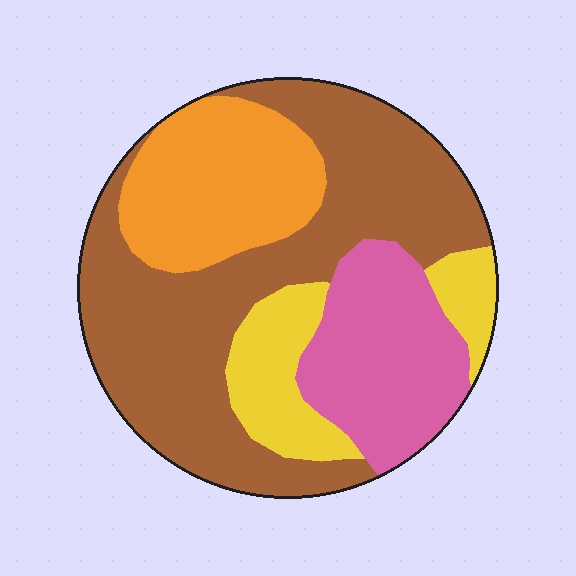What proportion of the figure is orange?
Orange covers about 20% of the figure.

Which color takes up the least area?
Yellow, at roughly 15%.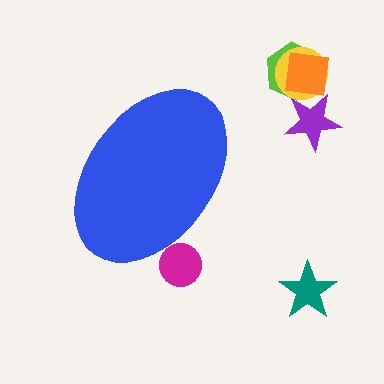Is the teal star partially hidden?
No, the teal star is fully visible.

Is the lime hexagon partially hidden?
No, the lime hexagon is fully visible.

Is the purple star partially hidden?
No, the purple star is fully visible.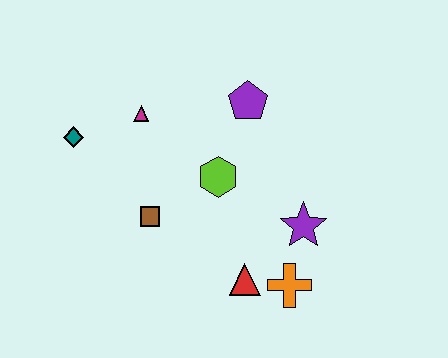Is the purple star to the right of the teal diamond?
Yes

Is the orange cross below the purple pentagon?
Yes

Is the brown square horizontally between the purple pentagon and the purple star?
No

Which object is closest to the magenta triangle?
The teal diamond is closest to the magenta triangle.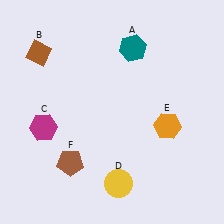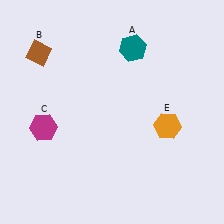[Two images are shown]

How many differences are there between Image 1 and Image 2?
There are 2 differences between the two images.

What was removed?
The yellow circle (D), the brown pentagon (F) were removed in Image 2.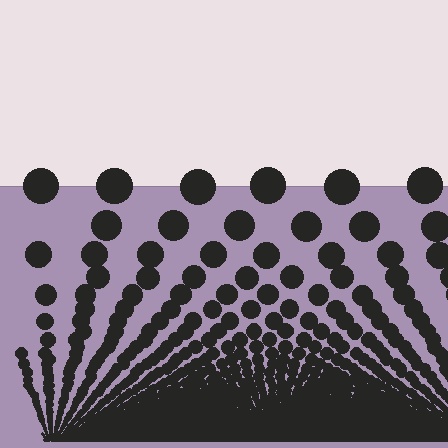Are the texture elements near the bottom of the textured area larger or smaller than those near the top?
Smaller. The gradient is inverted — elements near the bottom are smaller and denser.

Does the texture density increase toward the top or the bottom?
Density increases toward the bottom.